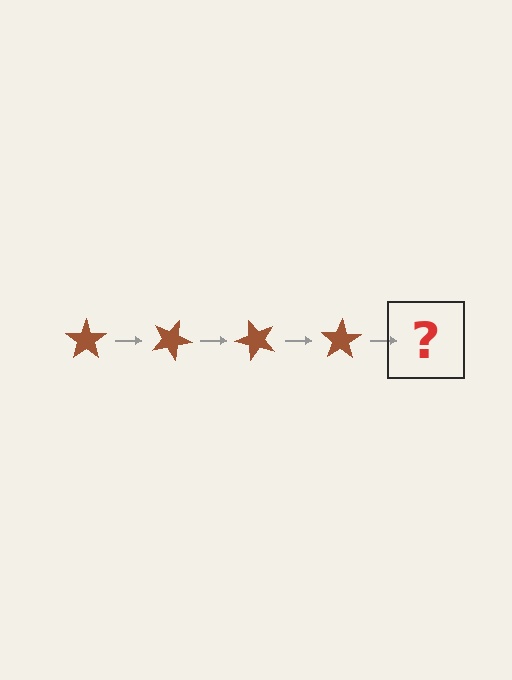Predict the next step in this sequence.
The next step is a brown star rotated 100 degrees.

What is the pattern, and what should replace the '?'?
The pattern is that the star rotates 25 degrees each step. The '?' should be a brown star rotated 100 degrees.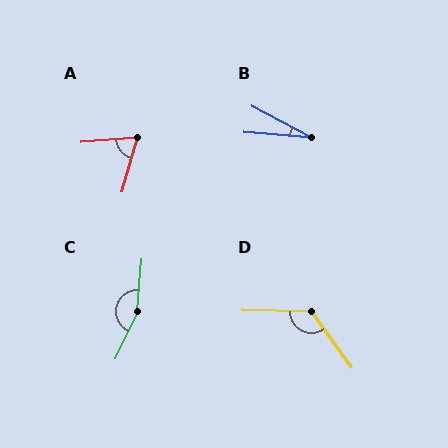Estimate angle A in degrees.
Approximately 69 degrees.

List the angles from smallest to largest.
B (24°), A (69°), D (126°), C (159°).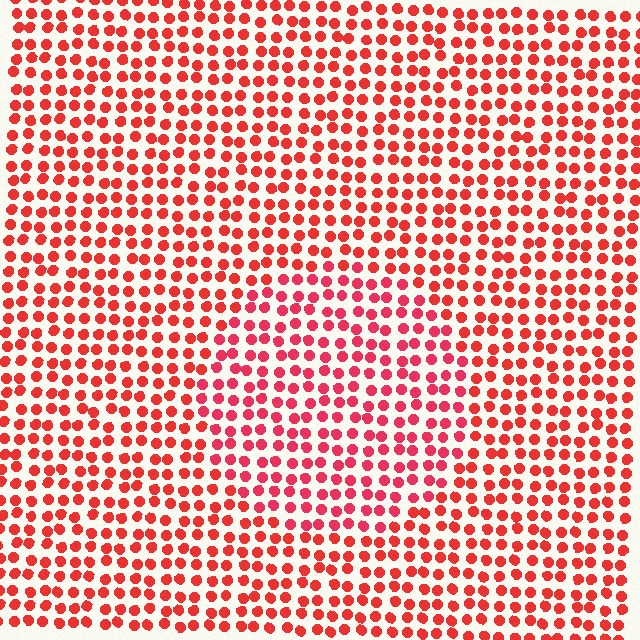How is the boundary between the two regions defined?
The boundary is defined purely by a slight shift in hue (about 15 degrees). Spacing, size, and orientation are identical on both sides.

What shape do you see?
I see a circle.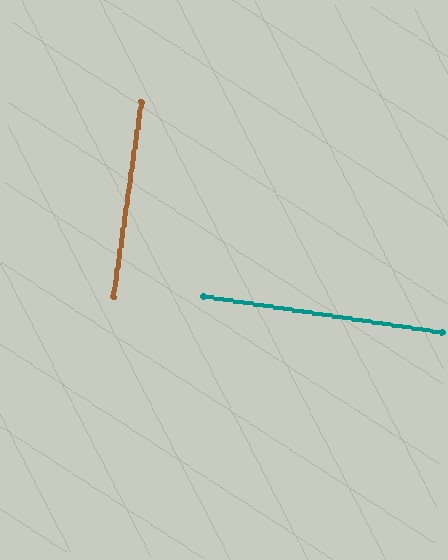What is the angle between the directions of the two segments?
Approximately 89 degrees.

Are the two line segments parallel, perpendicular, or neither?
Perpendicular — they meet at approximately 89°.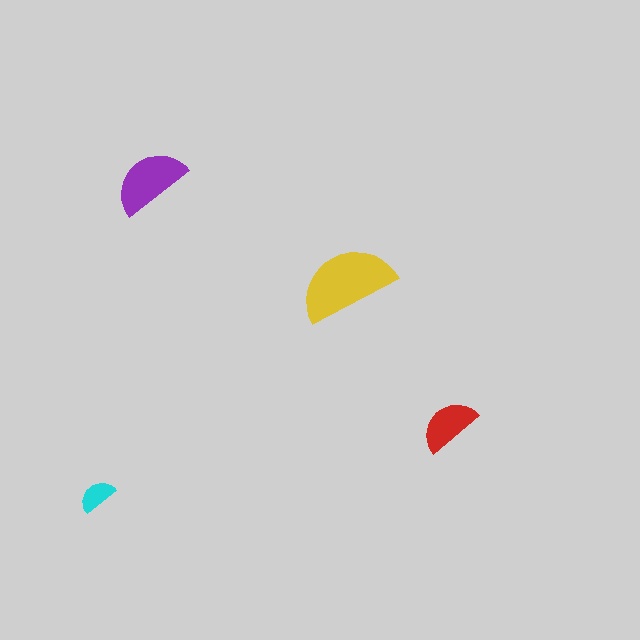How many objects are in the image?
There are 4 objects in the image.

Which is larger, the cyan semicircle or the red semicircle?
The red one.